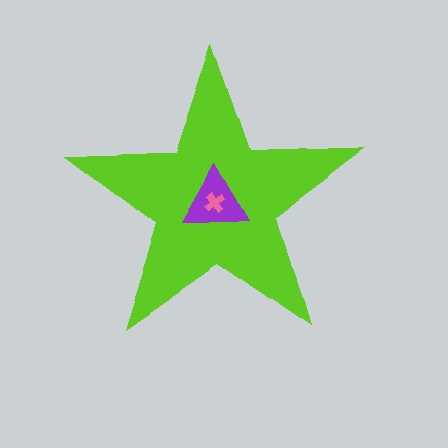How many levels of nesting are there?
3.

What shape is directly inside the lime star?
The purple triangle.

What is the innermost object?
The pink cross.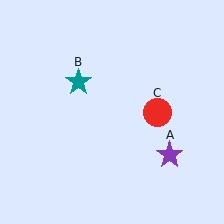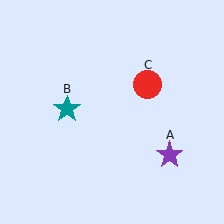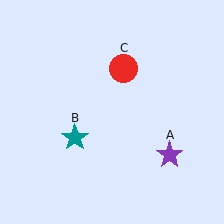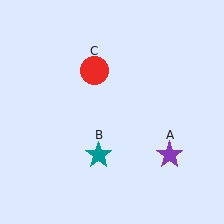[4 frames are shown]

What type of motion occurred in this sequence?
The teal star (object B), red circle (object C) rotated counterclockwise around the center of the scene.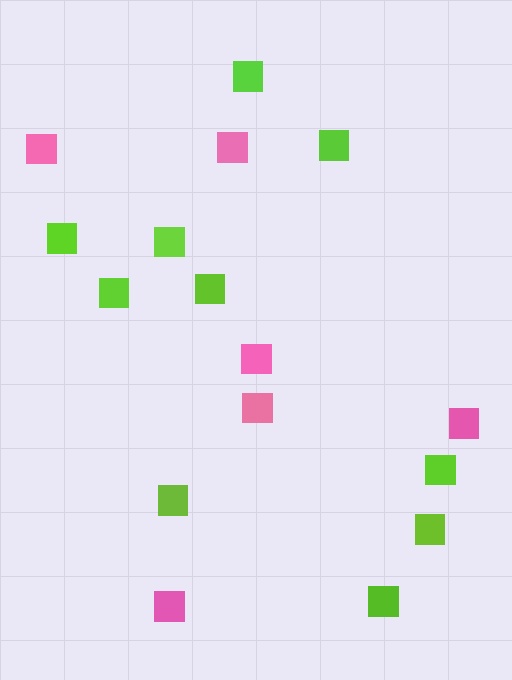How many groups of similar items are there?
There are 2 groups: one group of lime squares (10) and one group of pink squares (6).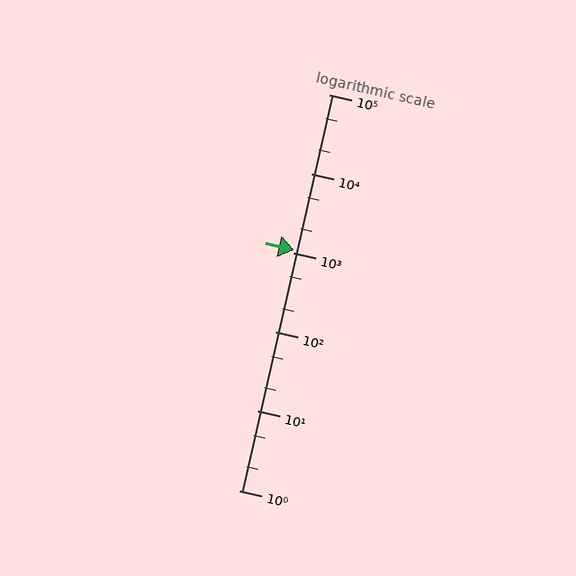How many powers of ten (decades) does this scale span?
The scale spans 5 decades, from 1 to 100000.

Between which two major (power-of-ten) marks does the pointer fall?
The pointer is between 1000 and 10000.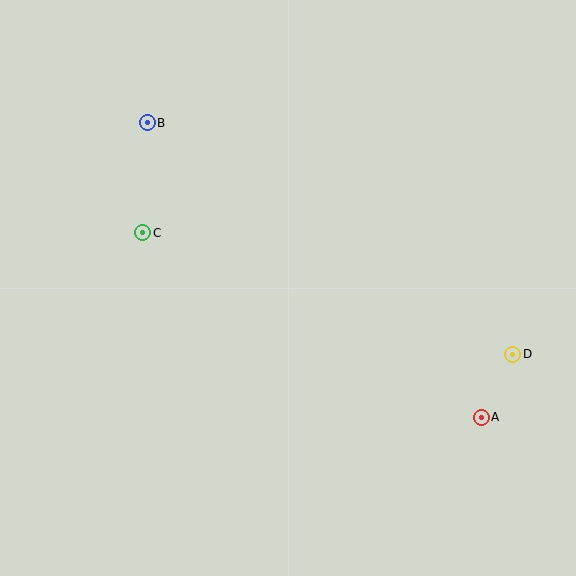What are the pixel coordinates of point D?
Point D is at (512, 354).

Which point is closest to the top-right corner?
Point D is closest to the top-right corner.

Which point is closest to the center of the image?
Point C at (143, 233) is closest to the center.